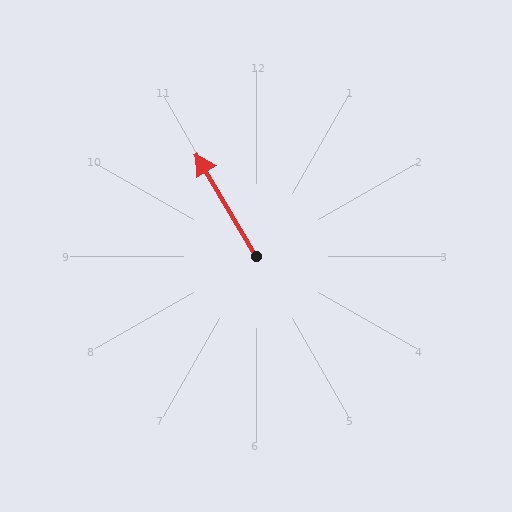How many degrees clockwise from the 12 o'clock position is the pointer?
Approximately 330 degrees.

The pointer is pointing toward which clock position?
Roughly 11 o'clock.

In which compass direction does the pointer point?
Northwest.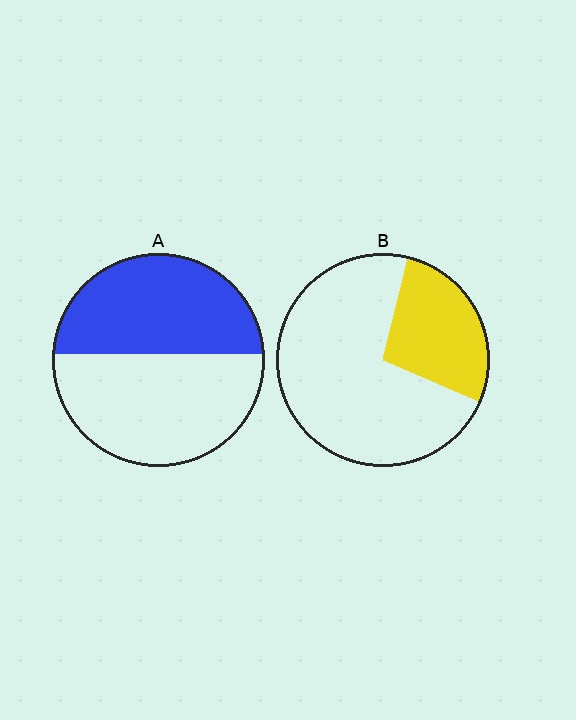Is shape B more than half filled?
No.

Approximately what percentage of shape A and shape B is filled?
A is approximately 45% and B is approximately 30%.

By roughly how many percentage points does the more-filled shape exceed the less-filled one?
By roughly 20 percentage points (A over B).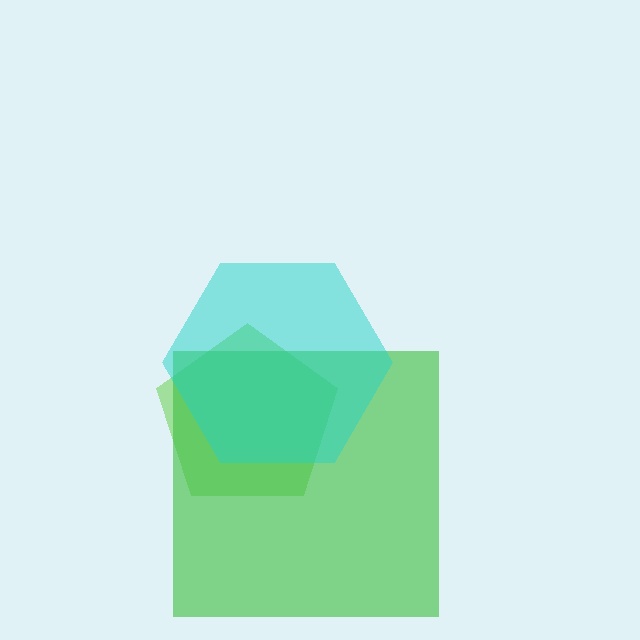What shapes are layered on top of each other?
The layered shapes are: a lime pentagon, a green square, a cyan hexagon.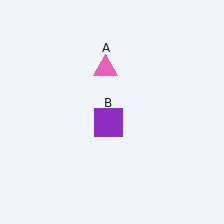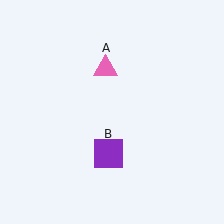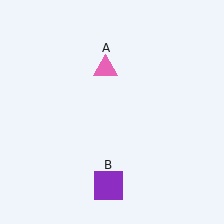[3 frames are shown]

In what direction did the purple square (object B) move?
The purple square (object B) moved down.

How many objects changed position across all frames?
1 object changed position: purple square (object B).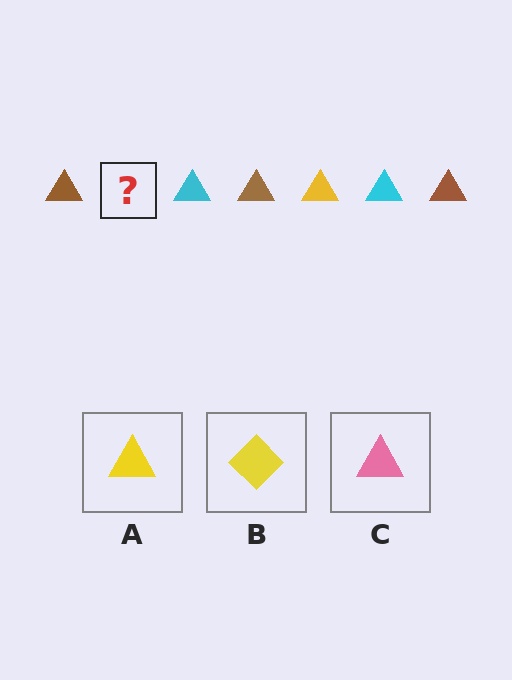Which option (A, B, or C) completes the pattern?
A.